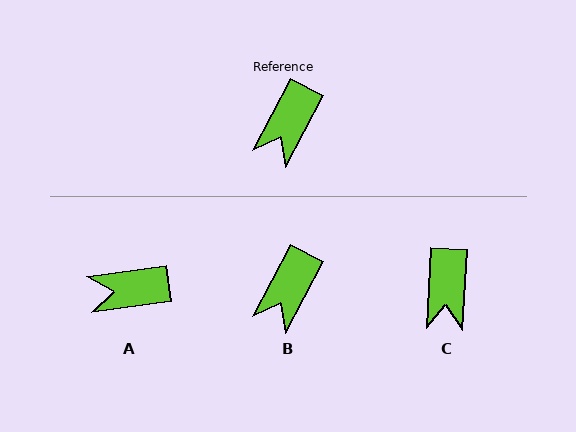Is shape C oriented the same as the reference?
No, it is off by about 25 degrees.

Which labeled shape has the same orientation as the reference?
B.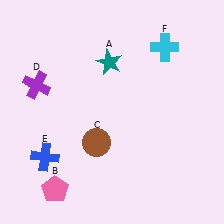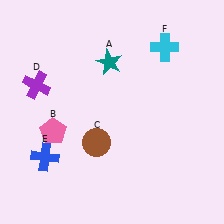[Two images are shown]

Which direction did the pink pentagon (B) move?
The pink pentagon (B) moved up.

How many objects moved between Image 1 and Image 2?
1 object moved between the two images.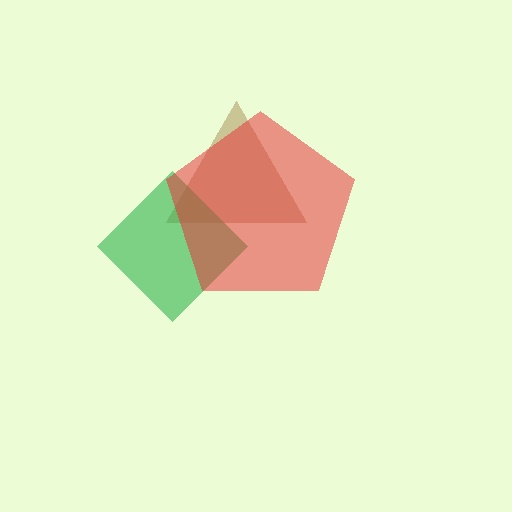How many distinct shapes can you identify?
There are 3 distinct shapes: a brown triangle, a green diamond, a red pentagon.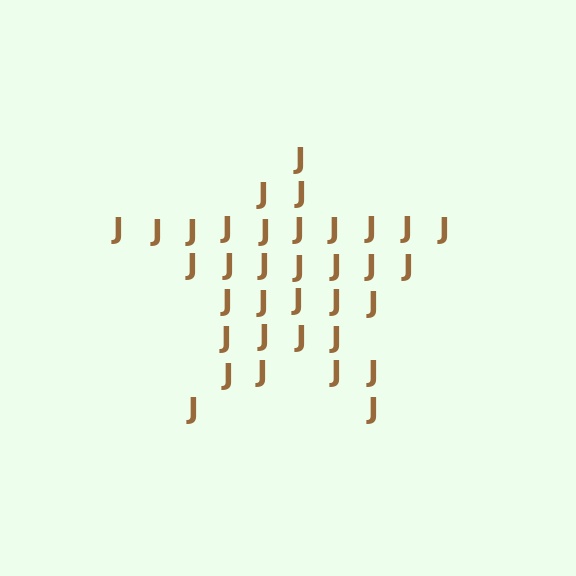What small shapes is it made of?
It is made of small letter J's.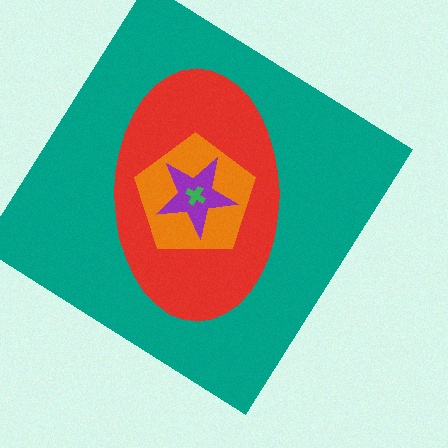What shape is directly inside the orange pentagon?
The purple star.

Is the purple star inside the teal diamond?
Yes.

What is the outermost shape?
The teal diamond.